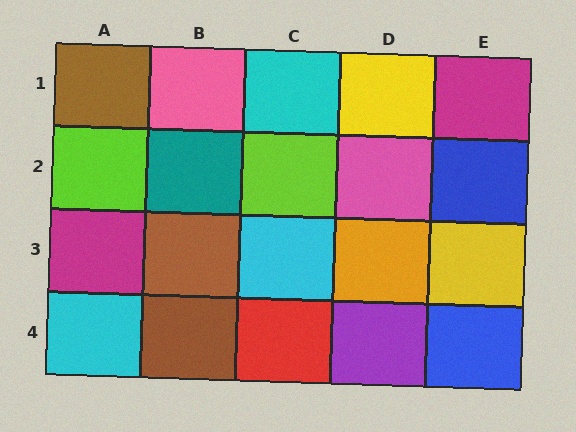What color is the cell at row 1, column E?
Magenta.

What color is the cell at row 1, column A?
Brown.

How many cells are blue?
2 cells are blue.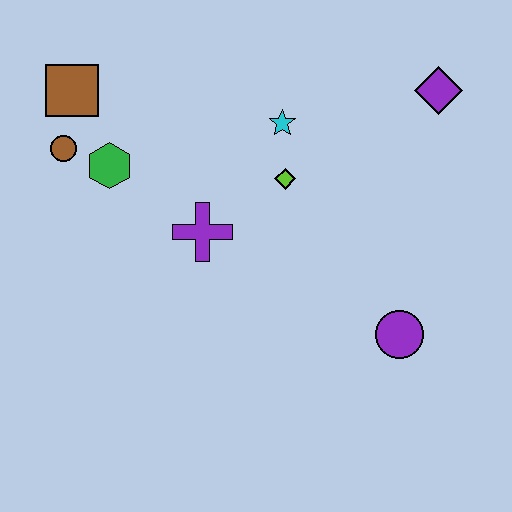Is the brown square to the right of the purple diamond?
No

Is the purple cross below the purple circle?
No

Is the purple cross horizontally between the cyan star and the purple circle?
No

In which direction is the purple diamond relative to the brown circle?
The purple diamond is to the right of the brown circle.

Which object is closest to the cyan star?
The lime diamond is closest to the cyan star.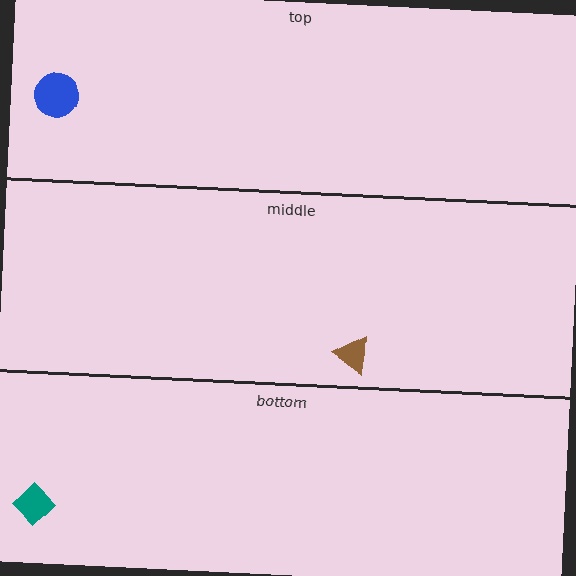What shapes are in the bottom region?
The teal diamond.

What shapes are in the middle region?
The brown triangle.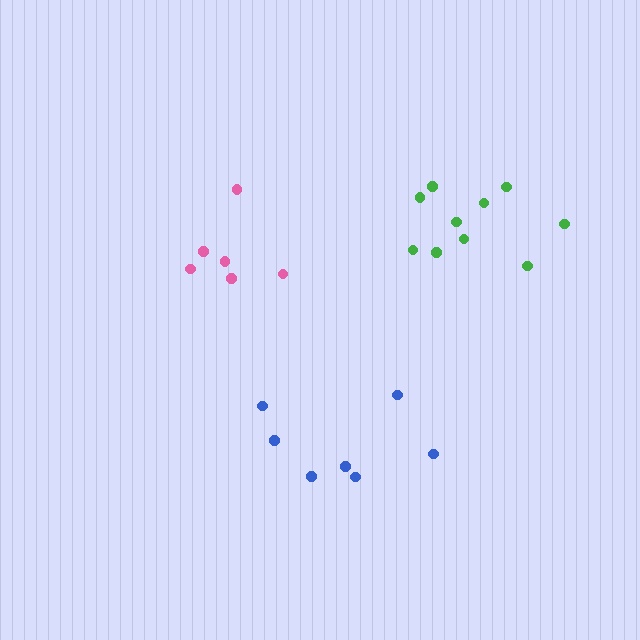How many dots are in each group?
Group 1: 7 dots, Group 2: 6 dots, Group 3: 10 dots (23 total).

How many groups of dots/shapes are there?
There are 3 groups.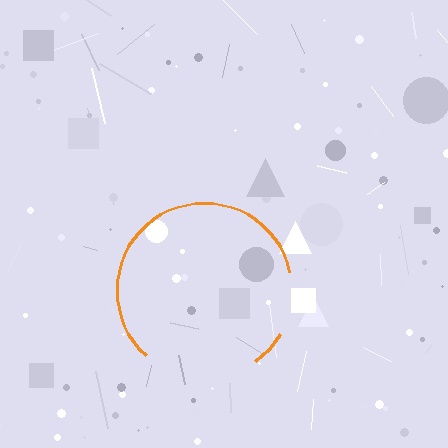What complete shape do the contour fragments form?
The contour fragments form a circle.